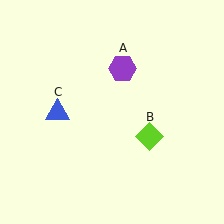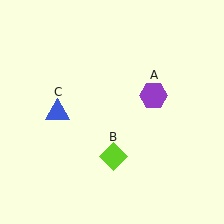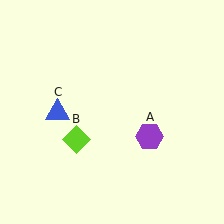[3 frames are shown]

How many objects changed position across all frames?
2 objects changed position: purple hexagon (object A), lime diamond (object B).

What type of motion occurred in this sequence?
The purple hexagon (object A), lime diamond (object B) rotated clockwise around the center of the scene.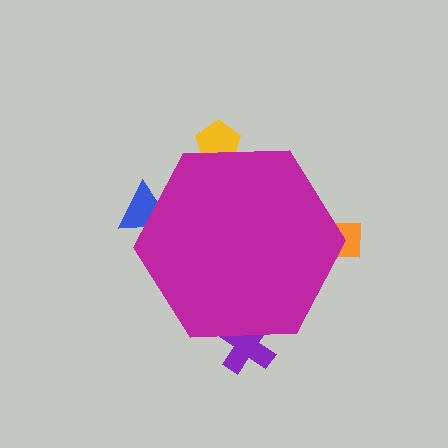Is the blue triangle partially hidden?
Yes, the blue triangle is partially hidden behind the magenta hexagon.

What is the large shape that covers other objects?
A magenta hexagon.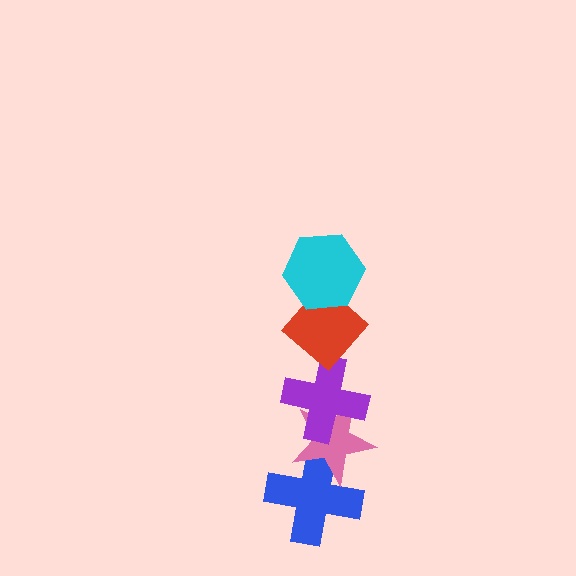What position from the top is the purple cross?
The purple cross is 3rd from the top.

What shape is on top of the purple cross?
The red diamond is on top of the purple cross.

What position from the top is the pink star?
The pink star is 4th from the top.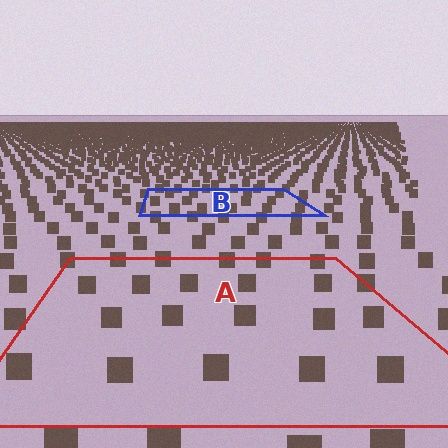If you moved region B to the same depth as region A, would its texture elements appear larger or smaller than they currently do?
They would appear larger. At a closer depth, the same texture elements are projected at a bigger on-screen size.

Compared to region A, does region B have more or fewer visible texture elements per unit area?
Region B has more texture elements per unit area — they are packed more densely because it is farther away.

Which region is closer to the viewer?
Region A is closer. The texture elements there are larger and more spread out.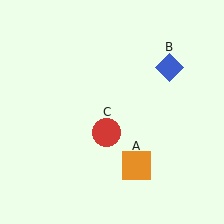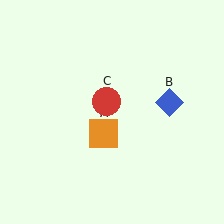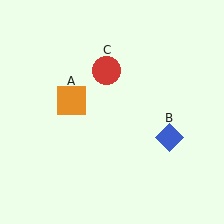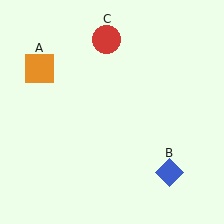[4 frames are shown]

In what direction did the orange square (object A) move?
The orange square (object A) moved up and to the left.